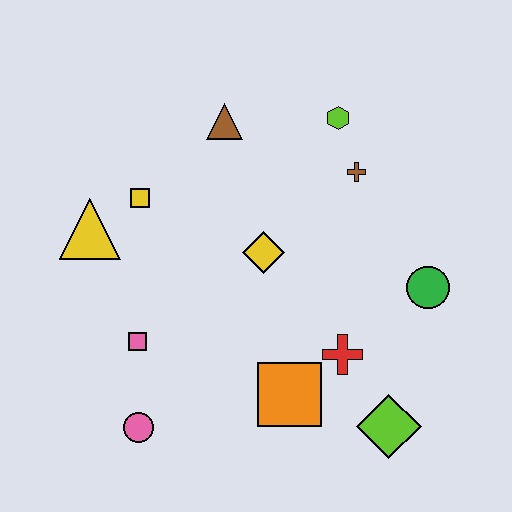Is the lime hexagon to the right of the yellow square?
Yes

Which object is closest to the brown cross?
The lime hexagon is closest to the brown cross.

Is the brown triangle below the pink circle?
No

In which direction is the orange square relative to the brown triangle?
The orange square is below the brown triangle.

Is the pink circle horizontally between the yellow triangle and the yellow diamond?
Yes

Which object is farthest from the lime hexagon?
The pink circle is farthest from the lime hexagon.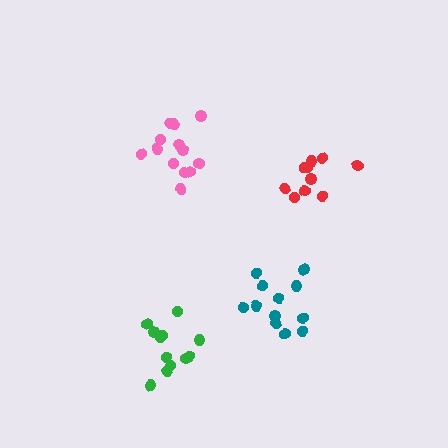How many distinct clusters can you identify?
There are 4 distinct clusters.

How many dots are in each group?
Group 1: 12 dots, Group 2: 12 dots, Group 3: 13 dots, Group 4: 10 dots (47 total).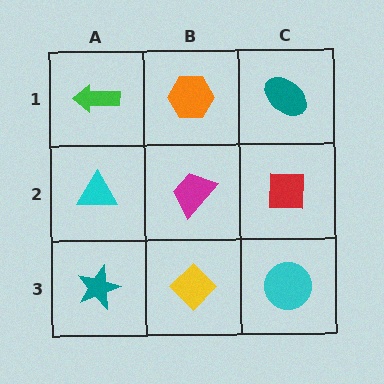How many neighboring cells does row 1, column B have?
3.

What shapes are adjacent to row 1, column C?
A red square (row 2, column C), an orange hexagon (row 1, column B).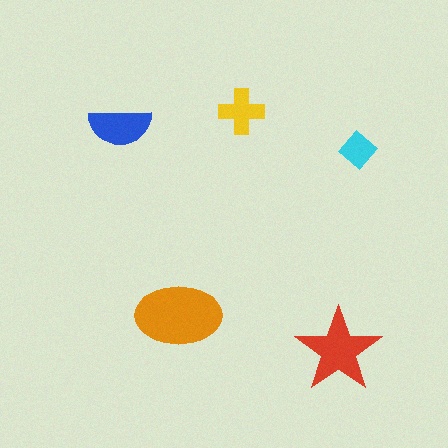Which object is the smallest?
The cyan diamond.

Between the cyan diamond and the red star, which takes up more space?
The red star.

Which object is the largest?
The orange ellipse.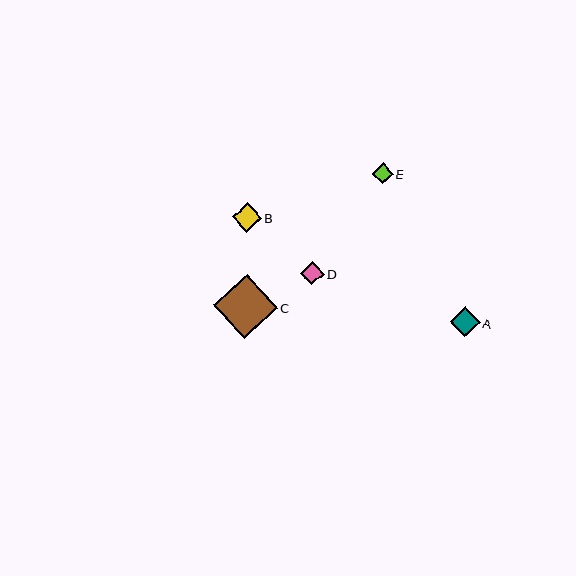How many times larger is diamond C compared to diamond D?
Diamond C is approximately 2.7 times the size of diamond D.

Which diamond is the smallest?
Diamond E is the smallest with a size of approximately 20 pixels.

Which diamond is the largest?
Diamond C is the largest with a size of approximately 63 pixels.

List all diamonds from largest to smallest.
From largest to smallest: C, B, A, D, E.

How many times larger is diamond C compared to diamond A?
Diamond C is approximately 2.2 times the size of diamond A.